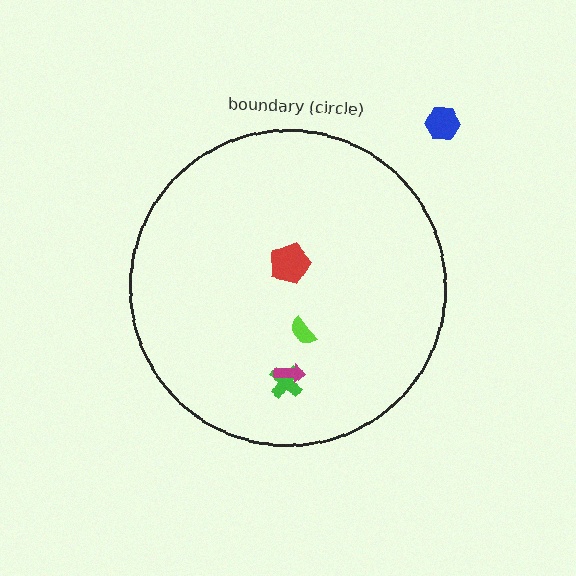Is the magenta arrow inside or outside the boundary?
Inside.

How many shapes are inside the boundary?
4 inside, 1 outside.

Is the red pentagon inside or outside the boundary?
Inside.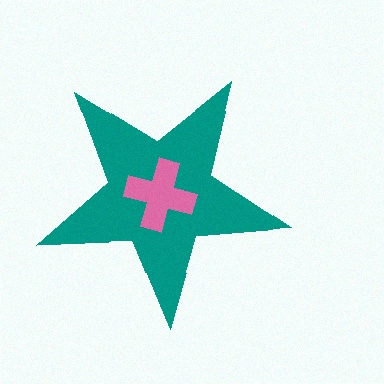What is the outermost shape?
The teal star.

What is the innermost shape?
The pink cross.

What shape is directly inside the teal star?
The pink cross.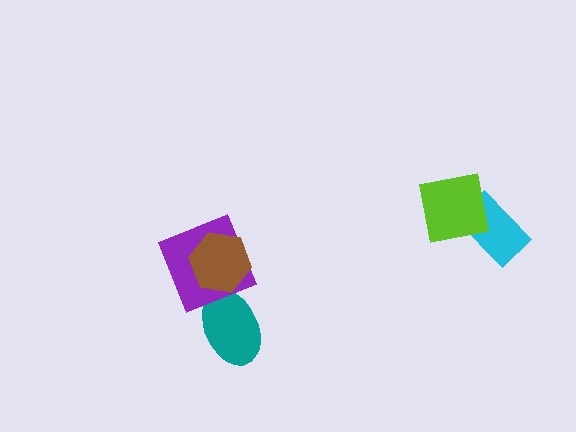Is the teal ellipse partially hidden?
Yes, it is partially covered by another shape.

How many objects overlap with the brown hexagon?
1 object overlaps with the brown hexagon.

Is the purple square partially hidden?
Yes, it is partially covered by another shape.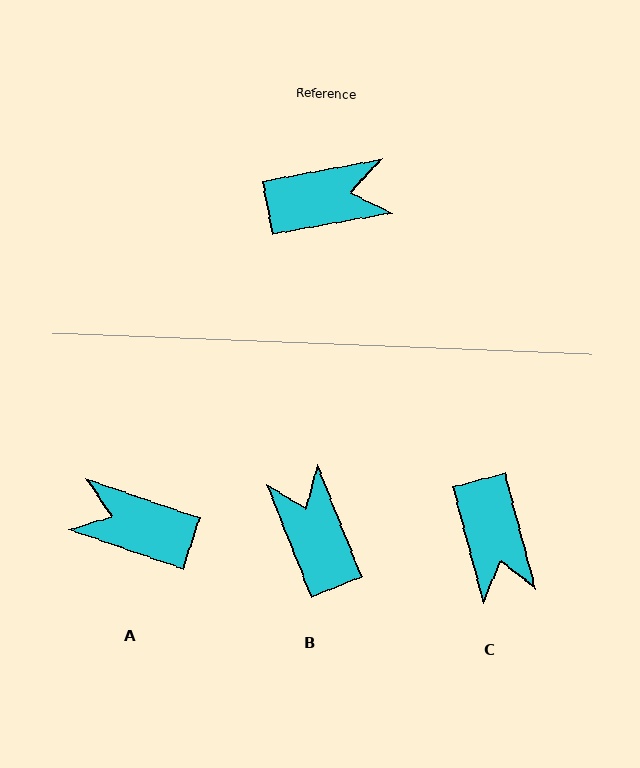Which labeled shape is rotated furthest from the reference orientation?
A, about 151 degrees away.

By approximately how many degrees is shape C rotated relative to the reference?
Approximately 86 degrees clockwise.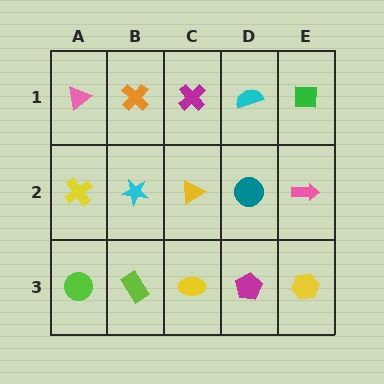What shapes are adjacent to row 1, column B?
A cyan star (row 2, column B), a pink triangle (row 1, column A), a magenta cross (row 1, column C).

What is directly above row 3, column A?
A yellow cross.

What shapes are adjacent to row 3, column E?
A pink arrow (row 2, column E), a magenta pentagon (row 3, column D).